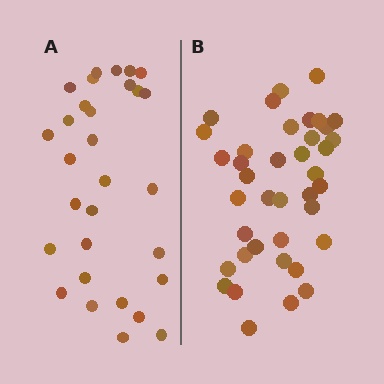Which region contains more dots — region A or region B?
Region B (the right region) has more dots.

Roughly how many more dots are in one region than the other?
Region B has roughly 8 or so more dots than region A.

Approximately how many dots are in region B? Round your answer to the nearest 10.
About 40 dots. (The exact count is 39, which rounds to 40.)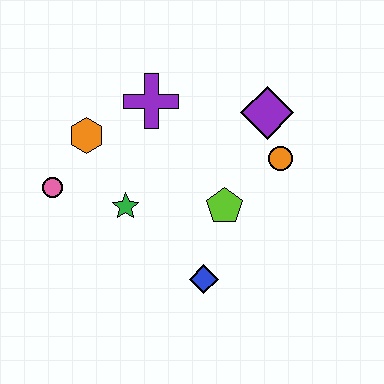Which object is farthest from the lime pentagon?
The pink circle is farthest from the lime pentagon.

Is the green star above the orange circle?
No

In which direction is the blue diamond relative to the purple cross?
The blue diamond is below the purple cross.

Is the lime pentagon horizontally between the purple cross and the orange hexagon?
No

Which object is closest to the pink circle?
The orange hexagon is closest to the pink circle.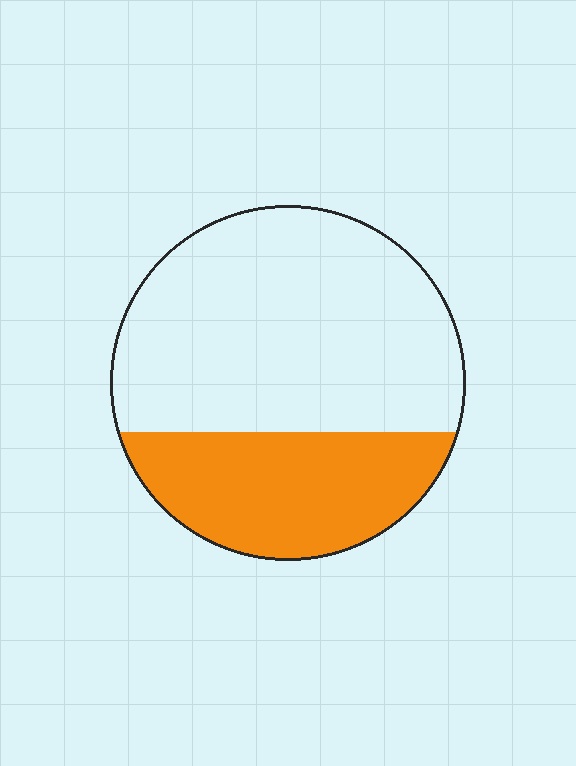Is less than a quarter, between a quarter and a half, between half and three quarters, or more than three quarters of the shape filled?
Between a quarter and a half.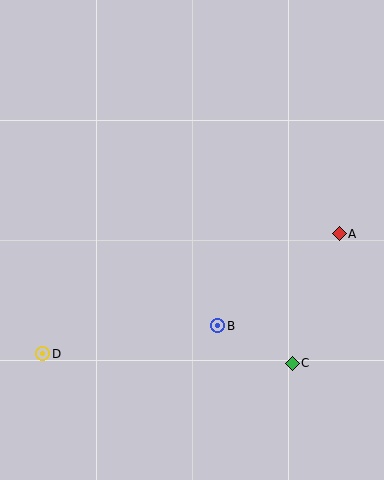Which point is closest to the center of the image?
Point B at (218, 326) is closest to the center.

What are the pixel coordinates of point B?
Point B is at (218, 326).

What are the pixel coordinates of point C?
Point C is at (292, 363).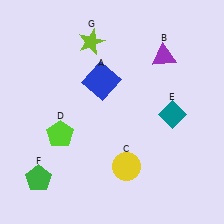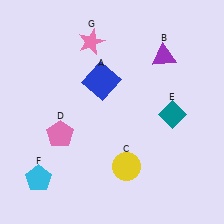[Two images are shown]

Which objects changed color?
D changed from lime to pink. F changed from green to cyan. G changed from lime to pink.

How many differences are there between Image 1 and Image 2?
There are 3 differences between the two images.